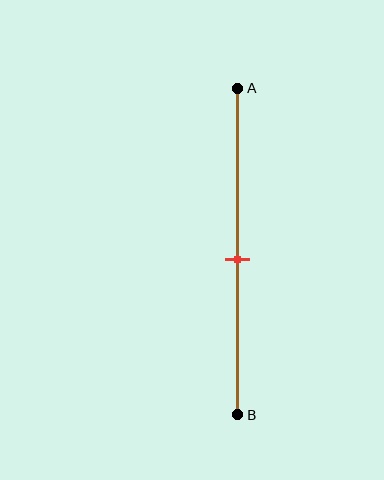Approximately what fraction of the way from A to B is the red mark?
The red mark is approximately 50% of the way from A to B.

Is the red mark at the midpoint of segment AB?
Yes, the mark is approximately at the midpoint.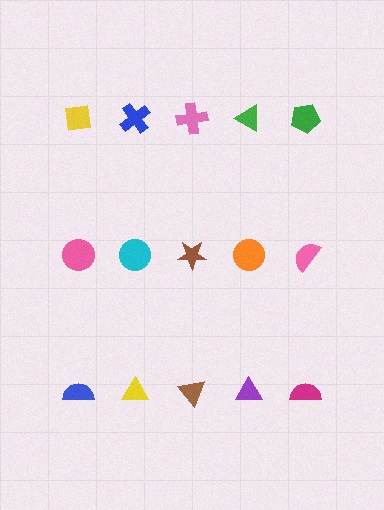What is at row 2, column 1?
A pink circle.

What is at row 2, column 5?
A pink semicircle.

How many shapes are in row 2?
5 shapes.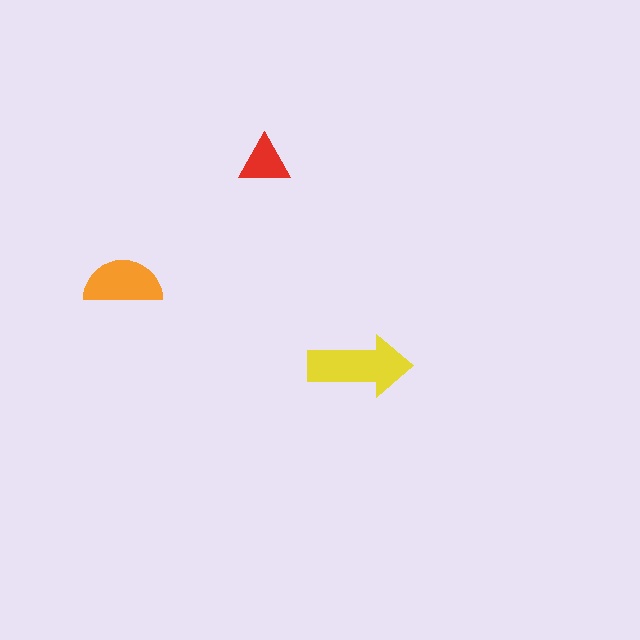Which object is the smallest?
The red triangle.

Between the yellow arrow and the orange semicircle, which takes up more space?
The yellow arrow.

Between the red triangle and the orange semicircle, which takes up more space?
The orange semicircle.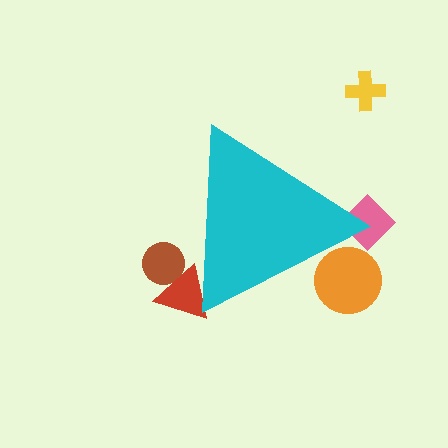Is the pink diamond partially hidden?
Yes, the pink diamond is partially hidden behind the cyan triangle.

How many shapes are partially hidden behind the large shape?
4 shapes are partially hidden.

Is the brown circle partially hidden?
Yes, the brown circle is partially hidden behind the cyan triangle.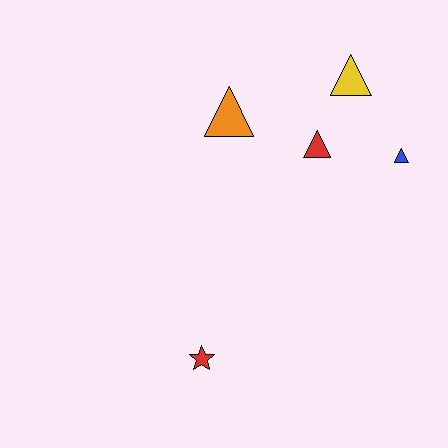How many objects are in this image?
There are 5 objects.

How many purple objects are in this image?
There are no purple objects.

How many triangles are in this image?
There are 4 triangles.